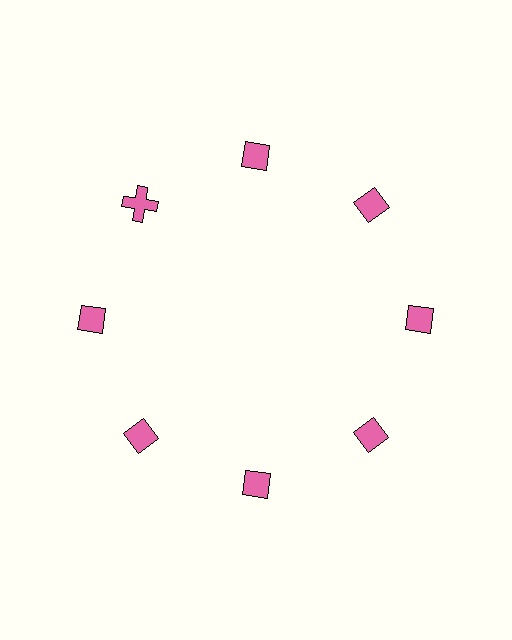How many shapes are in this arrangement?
There are 8 shapes arranged in a ring pattern.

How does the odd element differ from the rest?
It has a different shape: cross instead of diamond.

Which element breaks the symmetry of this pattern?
The pink cross at roughly the 10 o'clock position breaks the symmetry. All other shapes are pink diamonds.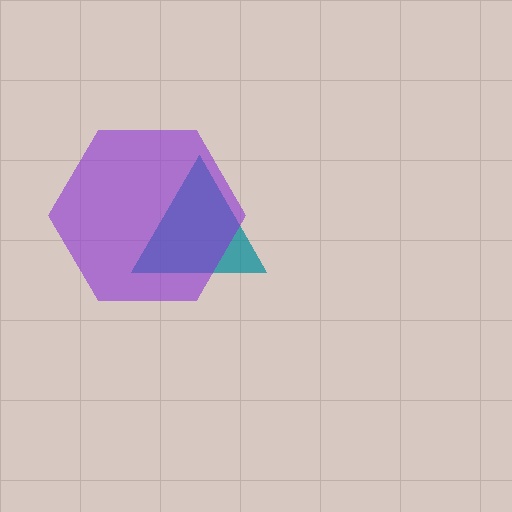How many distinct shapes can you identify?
There are 2 distinct shapes: a teal triangle, a purple hexagon.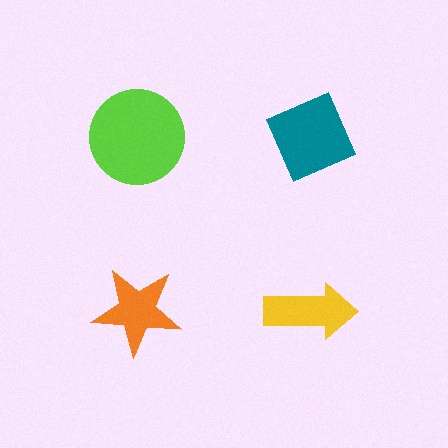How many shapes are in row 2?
2 shapes.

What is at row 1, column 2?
A teal diamond.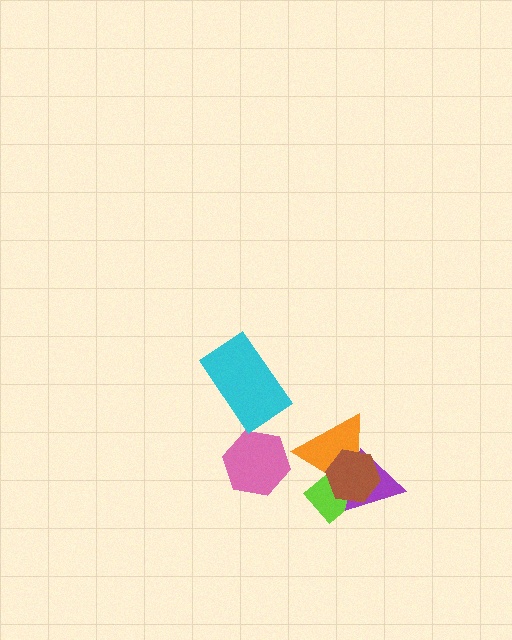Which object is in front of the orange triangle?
The brown hexagon is in front of the orange triangle.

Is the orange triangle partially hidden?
Yes, it is partially covered by another shape.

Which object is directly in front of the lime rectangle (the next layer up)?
The purple triangle is directly in front of the lime rectangle.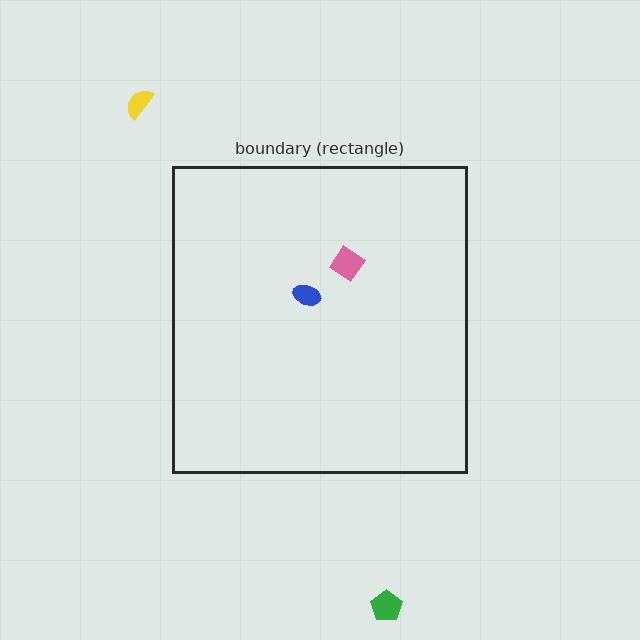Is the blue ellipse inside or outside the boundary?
Inside.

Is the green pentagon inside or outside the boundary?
Outside.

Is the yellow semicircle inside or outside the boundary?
Outside.